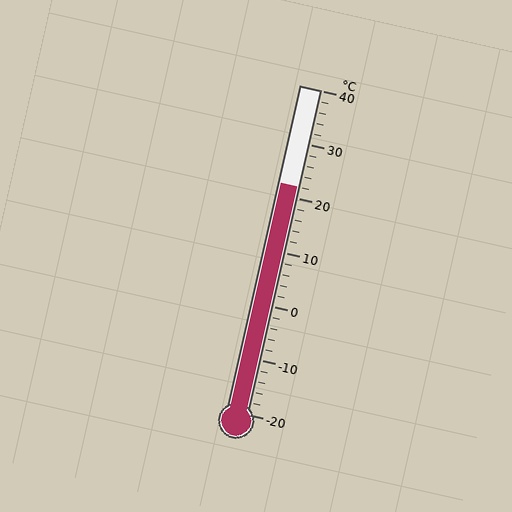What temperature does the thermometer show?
The thermometer shows approximately 22°C.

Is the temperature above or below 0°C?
The temperature is above 0°C.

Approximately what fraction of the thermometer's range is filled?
The thermometer is filled to approximately 70% of its range.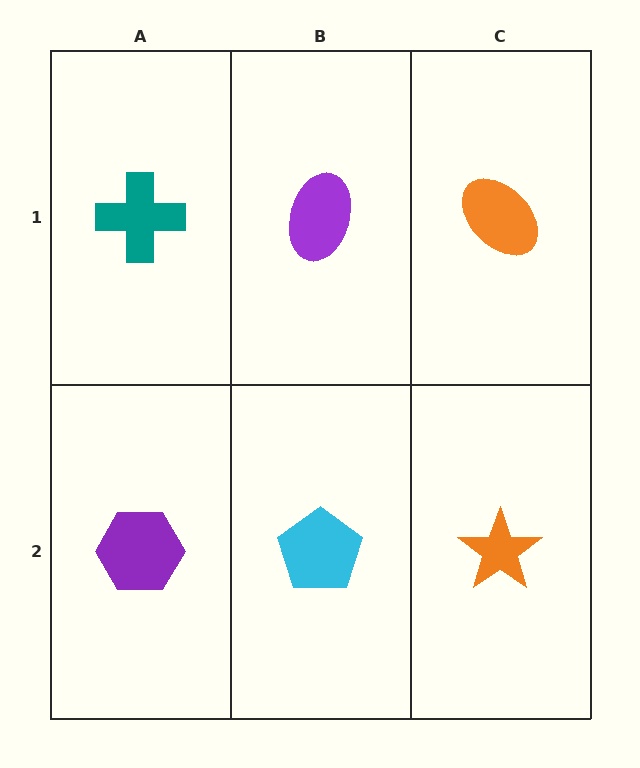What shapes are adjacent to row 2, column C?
An orange ellipse (row 1, column C), a cyan pentagon (row 2, column B).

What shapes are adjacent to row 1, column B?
A cyan pentagon (row 2, column B), a teal cross (row 1, column A), an orange ellipse (row 1, column C).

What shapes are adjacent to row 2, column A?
A teal cross (row 1, column A), a cyan pentagon (row 2, column B).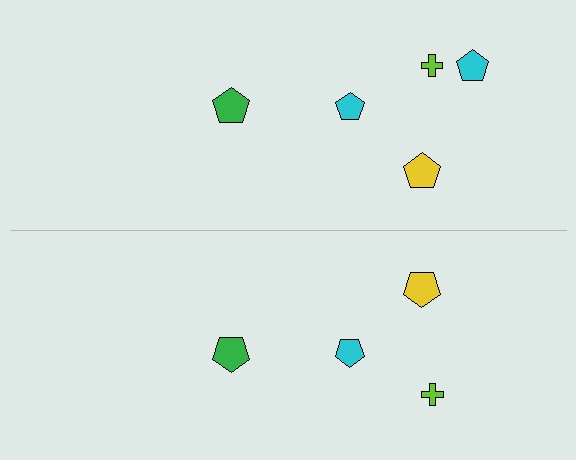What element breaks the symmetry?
A cyan pentagon is missing from the bottom side.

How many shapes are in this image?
There are 9 shapes in this image.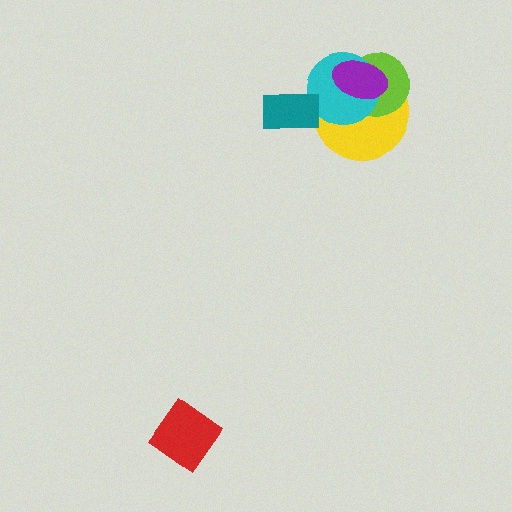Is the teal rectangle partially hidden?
No, no other shape covers it.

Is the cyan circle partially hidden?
Yes, it is partially covered by another shape.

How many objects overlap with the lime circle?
3 objects overlap with the lime circle.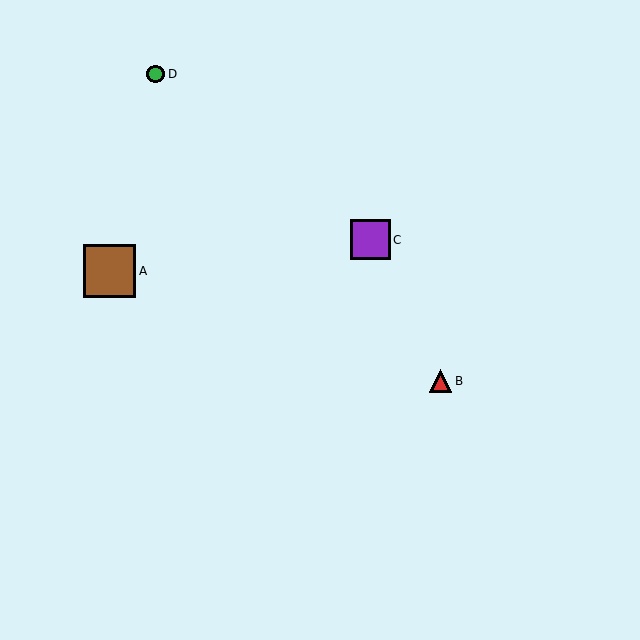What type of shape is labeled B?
Shape B is a red triangle.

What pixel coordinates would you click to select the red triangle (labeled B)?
Click at (440, 381) to select the red triangle B.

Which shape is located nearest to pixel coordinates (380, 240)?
The purple square (labeled C) at (370, 240) is nearest to that location.